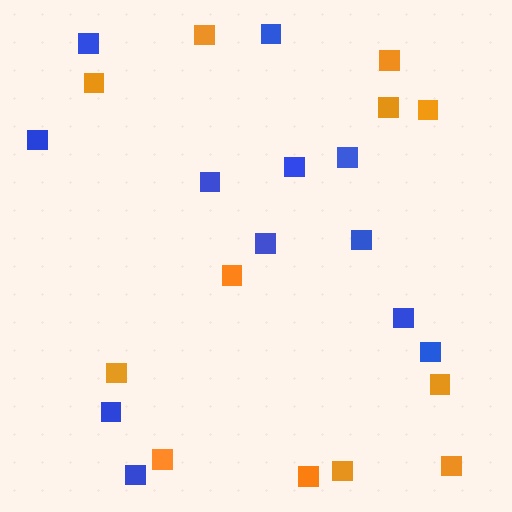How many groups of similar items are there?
There are 2 groups: one group of blue squares (12) and one group of orange squares (12).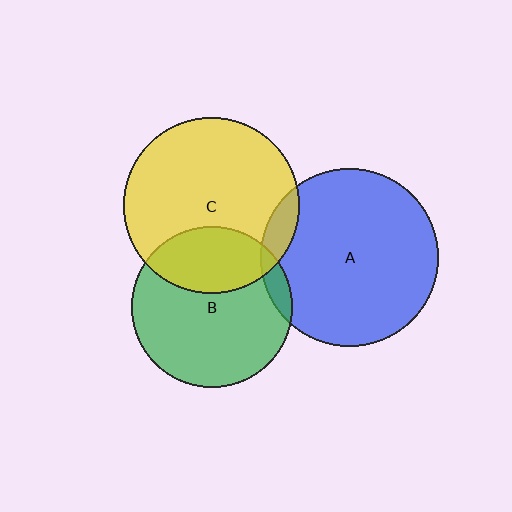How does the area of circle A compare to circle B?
Approximately 1.2 times.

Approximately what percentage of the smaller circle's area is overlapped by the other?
Approximately 10%.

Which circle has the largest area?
Circle A (blue).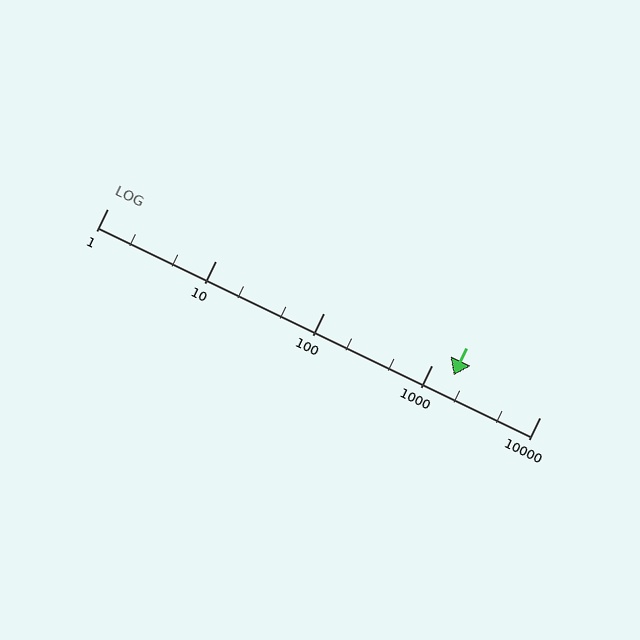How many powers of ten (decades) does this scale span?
The scale spans 4 decades, from 1 to 10000.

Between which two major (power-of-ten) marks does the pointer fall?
The pointer is between 1000 and 10000.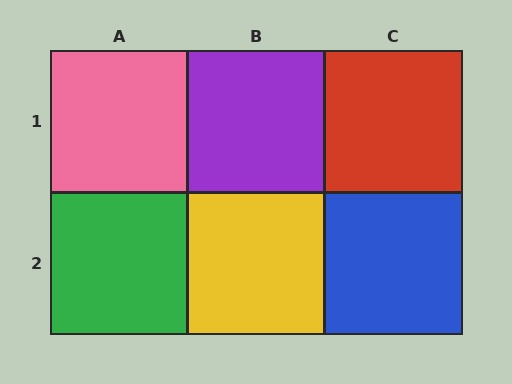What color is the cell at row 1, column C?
Red.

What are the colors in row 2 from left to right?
Green, yellow, blue.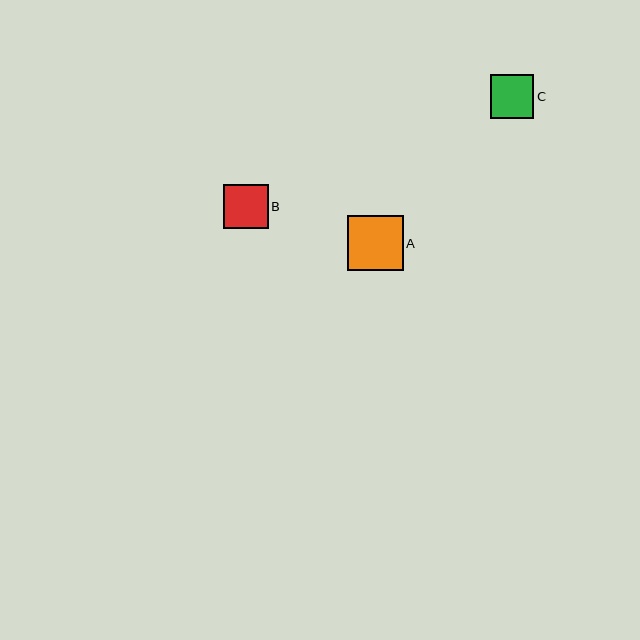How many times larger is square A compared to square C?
Square A is approximately 1.3 times the size of square C.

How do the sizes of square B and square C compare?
Square B and square C are approximately the same size.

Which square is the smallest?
Square C is the smallest with a size of approximately 43 pixels.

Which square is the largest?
Square A is the largest with a size of approximately 56 pixels.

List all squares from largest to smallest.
From largest to smallest: A, B, C.